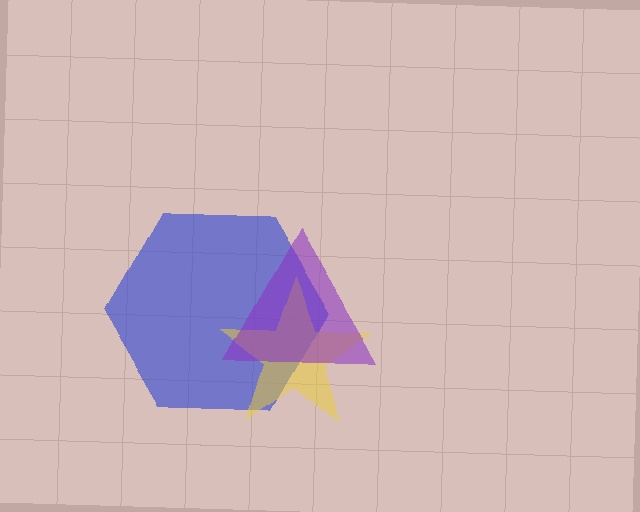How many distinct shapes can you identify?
There are 3 distinct shapes: a blue hexagon, a yellow star, a purple triangle.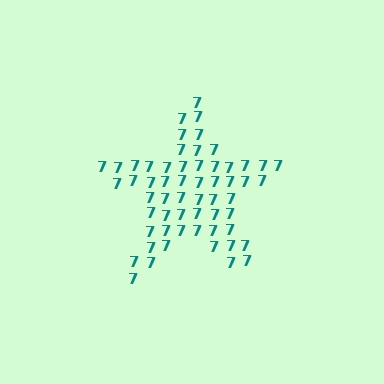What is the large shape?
The large shape is a star.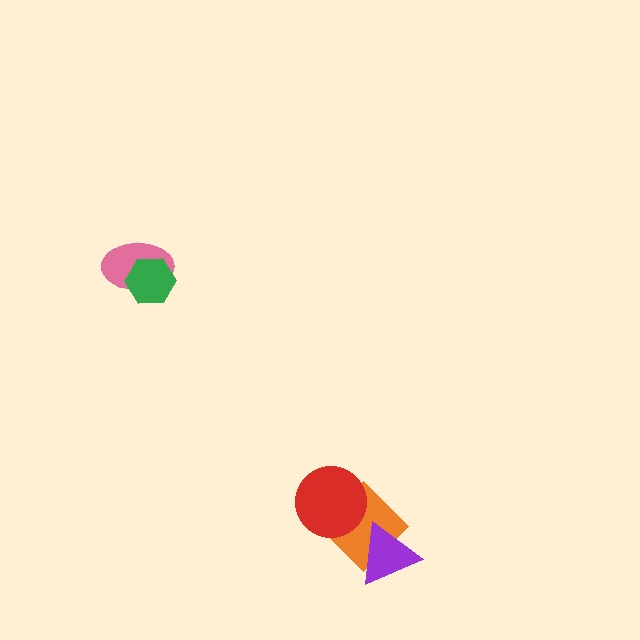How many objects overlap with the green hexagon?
1 object overlaps with the green hexagon.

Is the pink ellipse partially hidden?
Yes, it is partially covered by another shape.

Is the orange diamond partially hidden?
Yes, it is partially covered by another shape.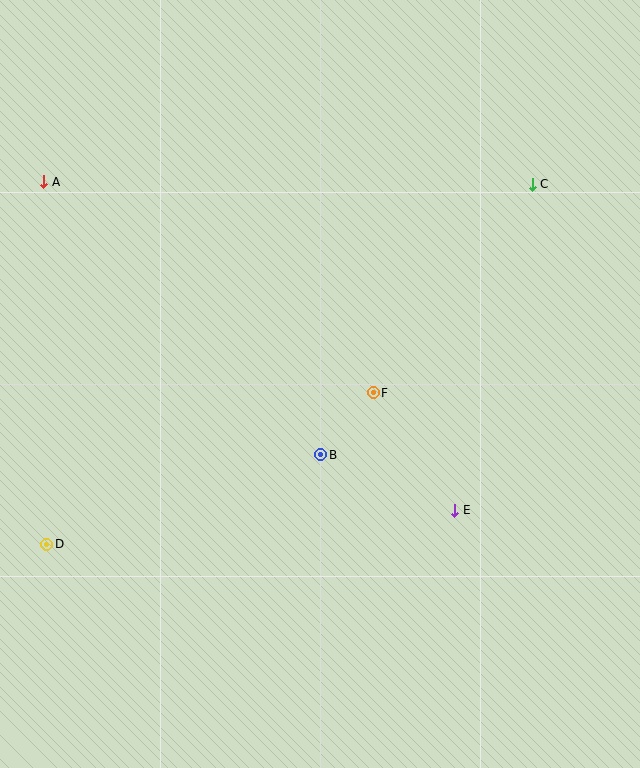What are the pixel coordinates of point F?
Point F is at (373, 393).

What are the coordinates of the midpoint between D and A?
The midpoint between D and A is at (45, 363).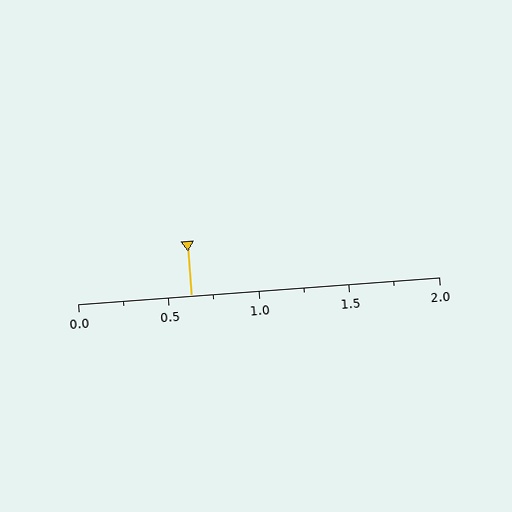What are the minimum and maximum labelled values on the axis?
The axis runs from 0.0 to 2.0.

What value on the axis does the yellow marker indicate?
The marker indicates approximately 0.62.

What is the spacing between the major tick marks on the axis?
The major ticks are spaced 0.5 apart.